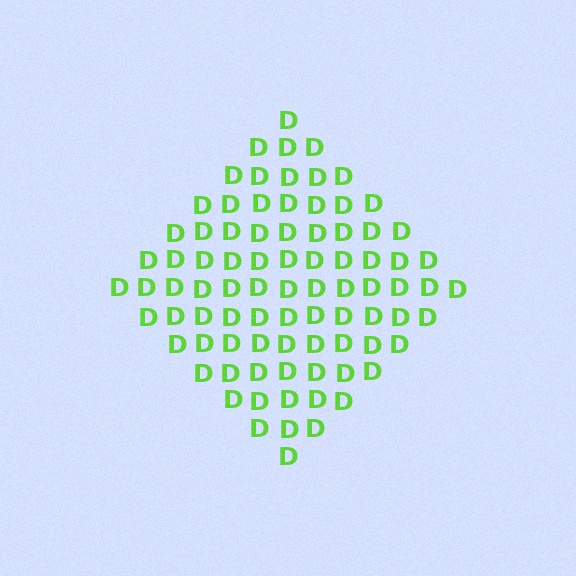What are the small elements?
The small elements are letter D's.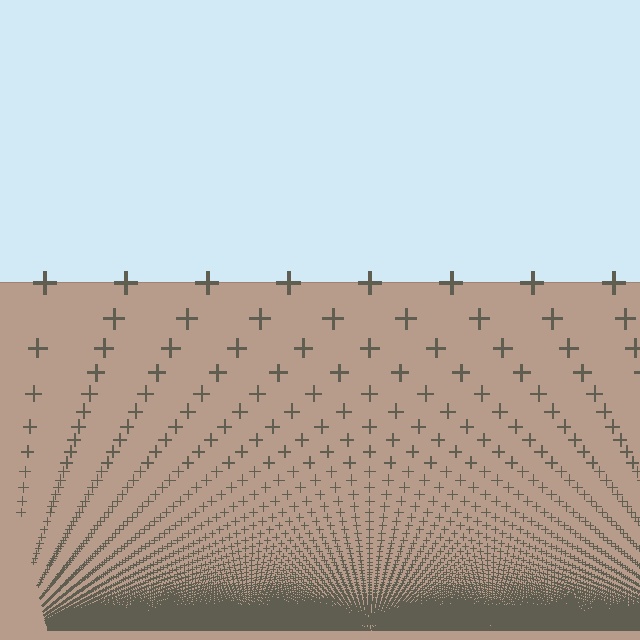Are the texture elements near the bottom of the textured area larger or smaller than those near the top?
Smaller. The gradient is inverted — elements near the bottom are smaller and denser.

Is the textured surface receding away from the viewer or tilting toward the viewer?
The surface appears to tilt toward the viewer. Texture elements get larger and sparser toward the top.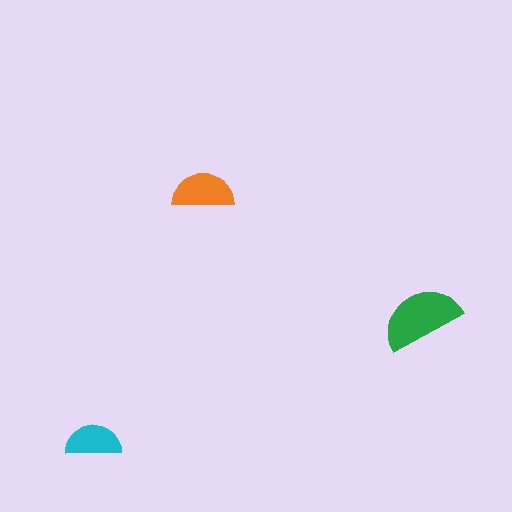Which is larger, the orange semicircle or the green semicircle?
The green one.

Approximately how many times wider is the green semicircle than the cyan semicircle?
About 1.5 times wider.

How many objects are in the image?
There are 3 objects in the image.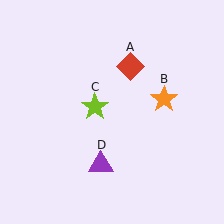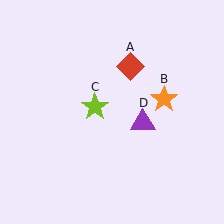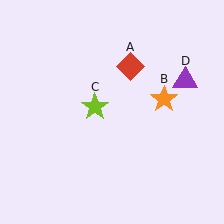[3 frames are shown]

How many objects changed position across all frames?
1 object changed position: purple triangle (object D).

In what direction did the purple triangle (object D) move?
The purple triangle (object D) moved up and to the right.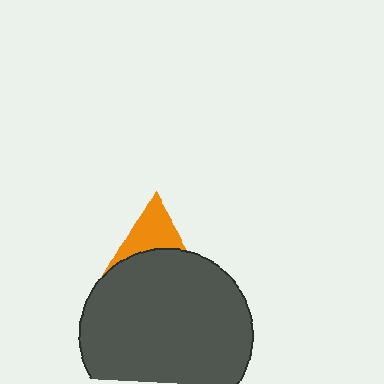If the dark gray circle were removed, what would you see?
You would see the complete orange triangle.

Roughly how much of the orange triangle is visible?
About half of it is visible (roughly 47%).